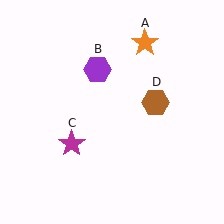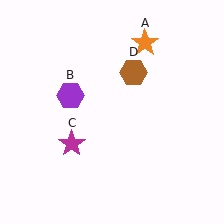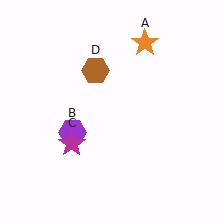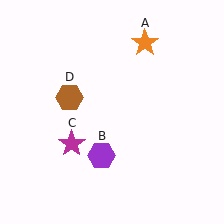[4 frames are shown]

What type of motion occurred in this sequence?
The purple hexagon (object B), brown hexagon (object D) rotated counterclockwise around the center of the scene.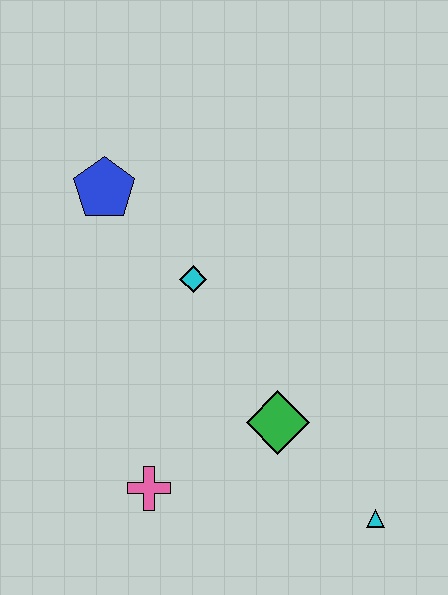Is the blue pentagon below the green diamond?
No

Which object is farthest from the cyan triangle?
The blue pentagon is farthest from the cyan triangle.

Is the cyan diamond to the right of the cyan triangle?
No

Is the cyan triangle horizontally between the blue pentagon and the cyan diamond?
No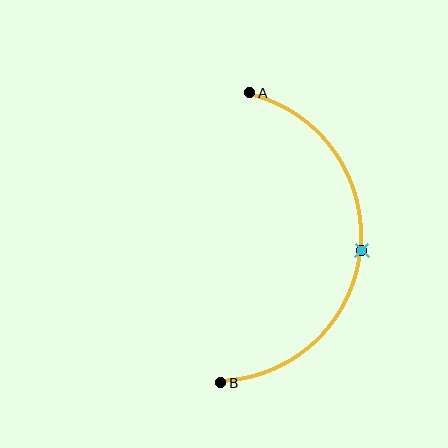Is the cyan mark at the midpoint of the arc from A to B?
Yes. The cyan mark lies on the arc at equal arc-length from both A and B — it is the arc midpoint.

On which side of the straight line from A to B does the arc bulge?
The arc bulges to the right of the straight line connecting A and B.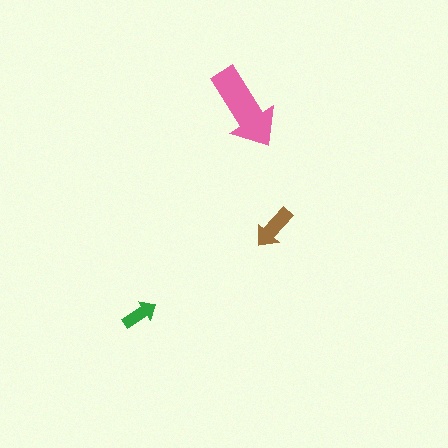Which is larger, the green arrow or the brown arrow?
The brown one.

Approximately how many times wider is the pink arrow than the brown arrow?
About 2 times wider.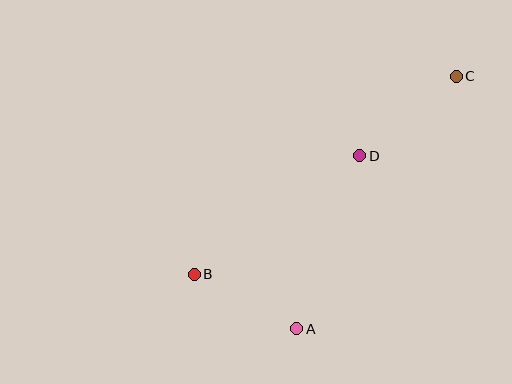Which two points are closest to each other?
Points A and B are closest to each other.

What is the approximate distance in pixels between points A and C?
The distance between A and C is approximately 299 pixels.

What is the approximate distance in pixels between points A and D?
The distance between A and D is approximately 184 pixels.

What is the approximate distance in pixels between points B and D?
The distance between B and D is approximately 203 pixels.